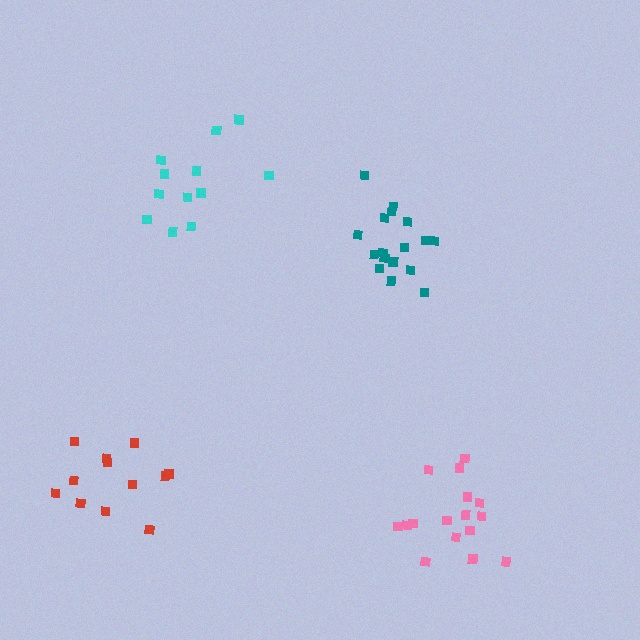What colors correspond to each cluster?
The clusters are colored: red, teal, cyan, pink.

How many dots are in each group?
Group 1: 12 dots, Group 2: 17 dots, Group 3: 12 dots, Group 4: 16 dots (57 total).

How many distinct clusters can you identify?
There are 4 distinct clusters.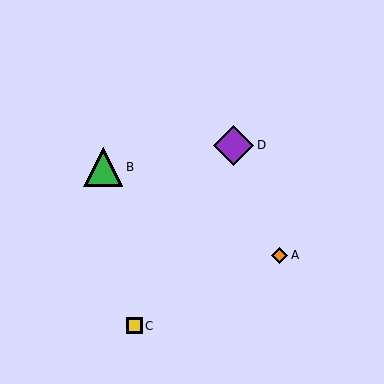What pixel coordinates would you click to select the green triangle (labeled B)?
Click at (103, 167) to select the green triangle B.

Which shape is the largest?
The purple diamond (labeled D) is the largest.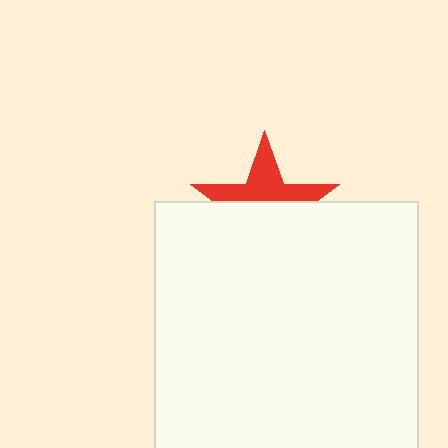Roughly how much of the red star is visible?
A small part of it is visible (roughly 45%).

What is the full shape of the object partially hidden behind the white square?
The partially hidden object is a red star.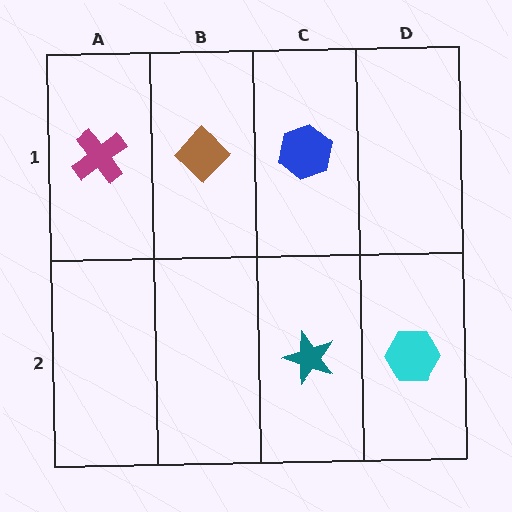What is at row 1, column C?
A blue hexagon.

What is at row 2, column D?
A cyan hexagon.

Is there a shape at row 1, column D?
No, that cell is empty.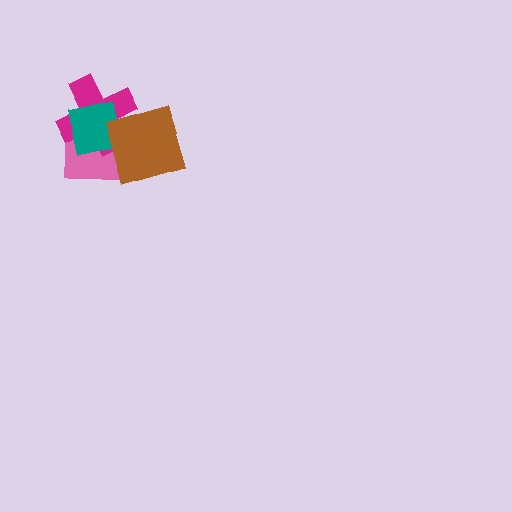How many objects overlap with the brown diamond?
3 objects overlap with the brown diamond.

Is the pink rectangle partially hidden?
Yes, it is partially covered by another shape.